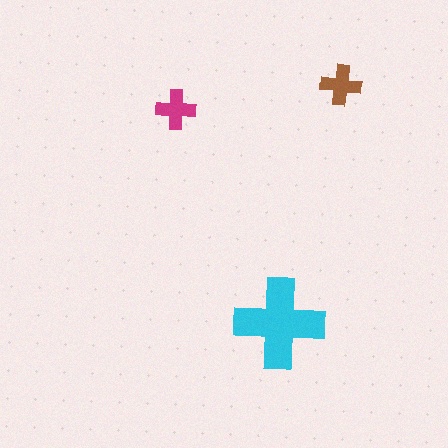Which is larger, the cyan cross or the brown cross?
The cyan one.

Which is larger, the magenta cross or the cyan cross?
The cyan one.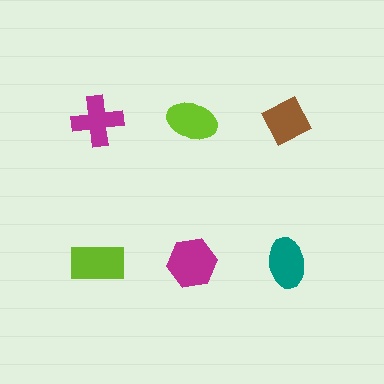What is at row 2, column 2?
A magenta hexagon.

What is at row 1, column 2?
A lime ellipse.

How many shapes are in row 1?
3 shapes.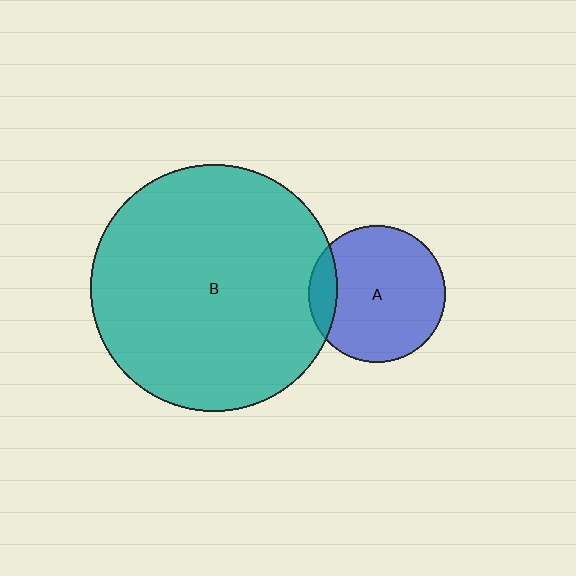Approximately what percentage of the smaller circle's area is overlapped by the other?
Approximately 10%.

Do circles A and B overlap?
Yes.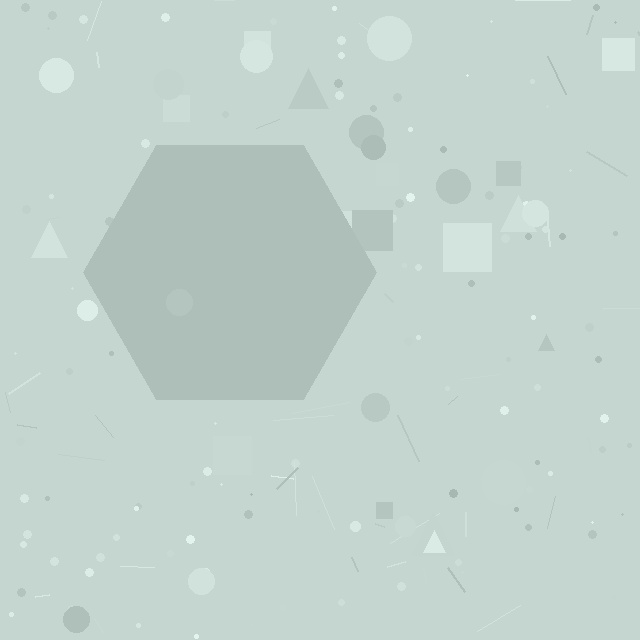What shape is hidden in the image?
A hexagon is hidden in the image.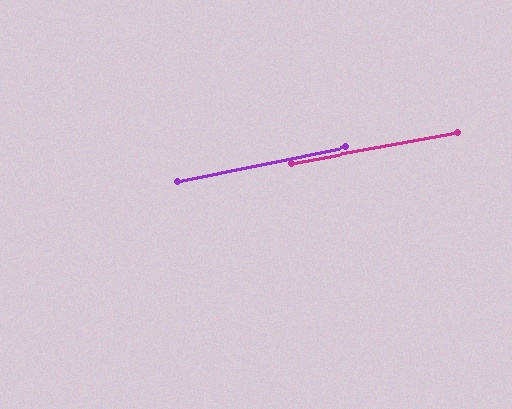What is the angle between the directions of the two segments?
Approximately 1 degree.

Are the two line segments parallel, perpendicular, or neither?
Parallel — their directions differ by only 1.2°.